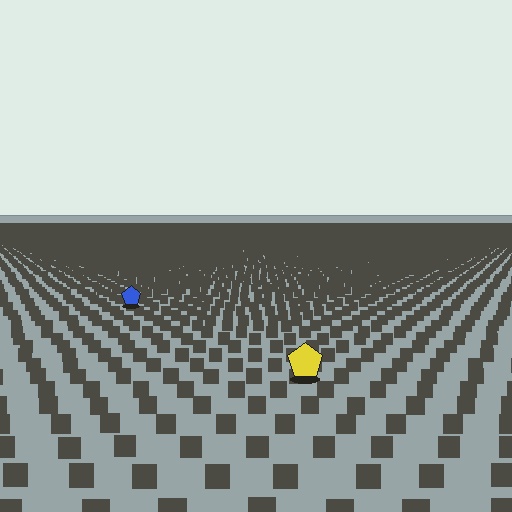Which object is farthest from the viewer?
The blue pentagon is farthest from the viewer. It appears smaller and the ground texture around it is denser.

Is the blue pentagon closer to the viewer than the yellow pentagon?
No. The yellow pentagon is closer — you can tell from the texture gradient: the ground texture is coarser near it.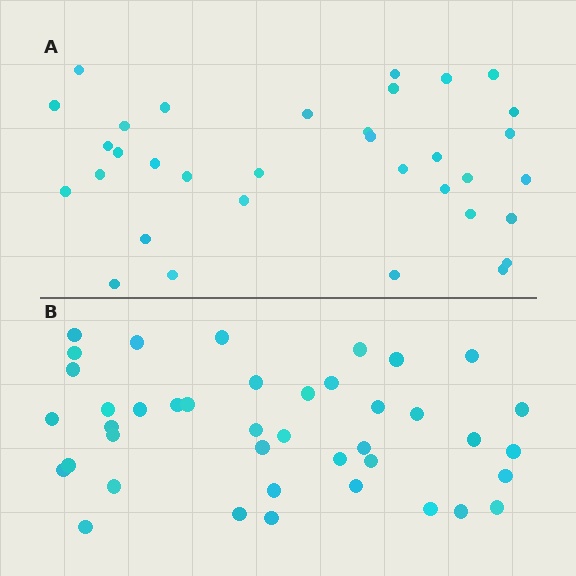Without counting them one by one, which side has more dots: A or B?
Region B (the bottom region) has more dots.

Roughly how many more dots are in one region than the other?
Region B has roughly 8 or so more dots than region A.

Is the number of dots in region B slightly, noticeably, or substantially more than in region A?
Region B has only slightly more — the two regions are fairly close. The ratio is roughly 1.2 to 1.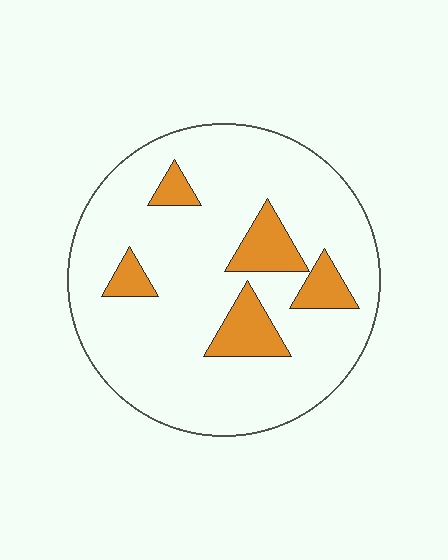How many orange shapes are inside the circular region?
5.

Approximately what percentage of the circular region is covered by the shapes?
Approximately 15%.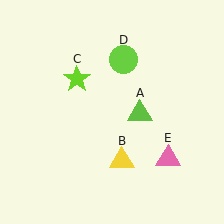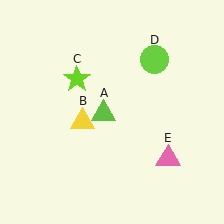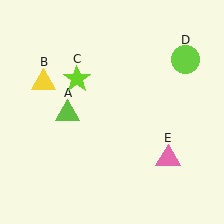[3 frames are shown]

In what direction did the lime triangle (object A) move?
The lime triangle (object A) moved left.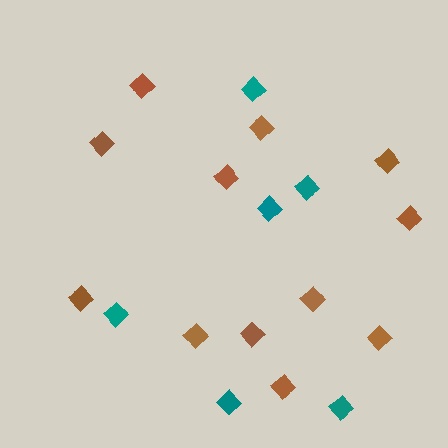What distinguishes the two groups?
There are 2 groups: one group of brown diamonds (12) and one group of teal diamonds (6).